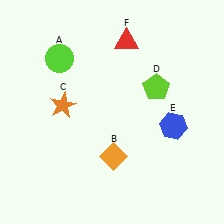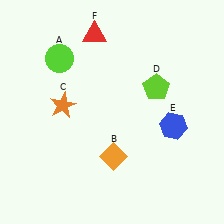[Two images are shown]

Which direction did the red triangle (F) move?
The red triangle (F) moved left.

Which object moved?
The red triangle (F) moved left.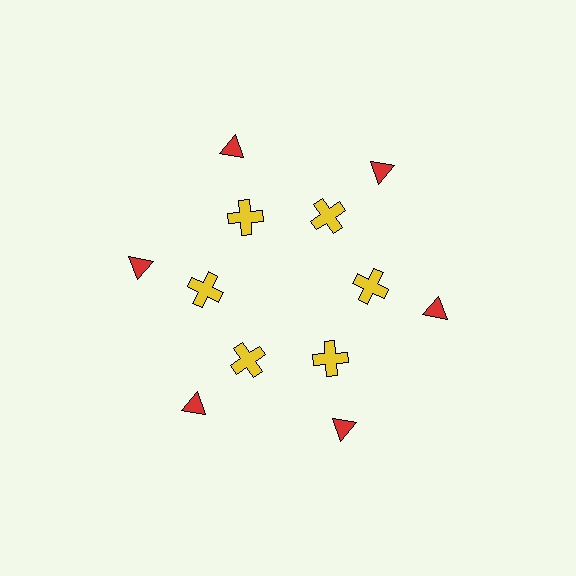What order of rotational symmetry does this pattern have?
This pattern has 6-fold rotational symmetry.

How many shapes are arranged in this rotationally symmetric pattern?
There are 12 shapes, arranged in 6 groups of 2.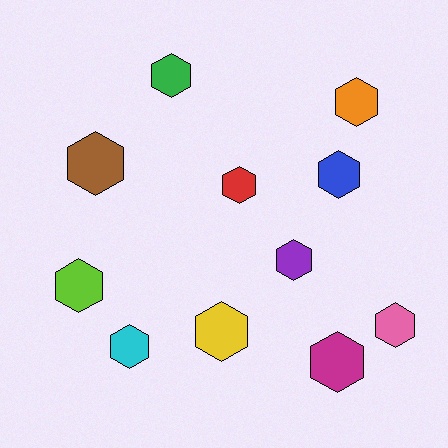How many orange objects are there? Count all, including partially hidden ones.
There is 1 orange object.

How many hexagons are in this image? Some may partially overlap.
There are 11 hexagons.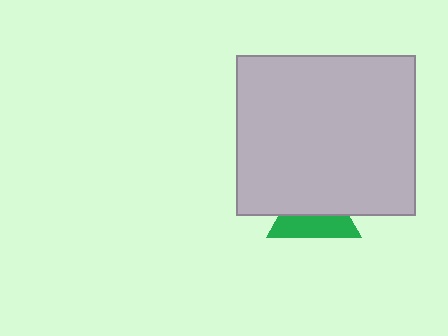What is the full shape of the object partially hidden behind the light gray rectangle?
The partially hidden object is a green triangle.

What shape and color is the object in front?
The object in front is a light gray rectangle.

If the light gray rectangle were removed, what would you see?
You would see the complete green triangle.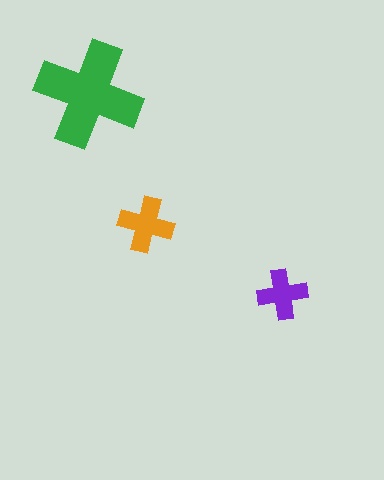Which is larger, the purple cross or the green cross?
The green one.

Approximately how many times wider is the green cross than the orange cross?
About 2 times wider.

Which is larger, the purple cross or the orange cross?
The orange one.